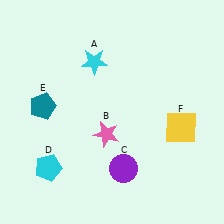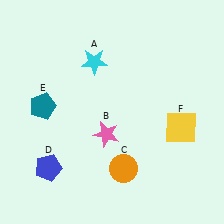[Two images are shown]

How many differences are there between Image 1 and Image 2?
There are 2 differences between the two images.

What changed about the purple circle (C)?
In Image 1, C is purple. In Image 2, it changed to orange.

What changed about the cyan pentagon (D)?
In Image 1, D is cyan. In Image 2, it changed to blue.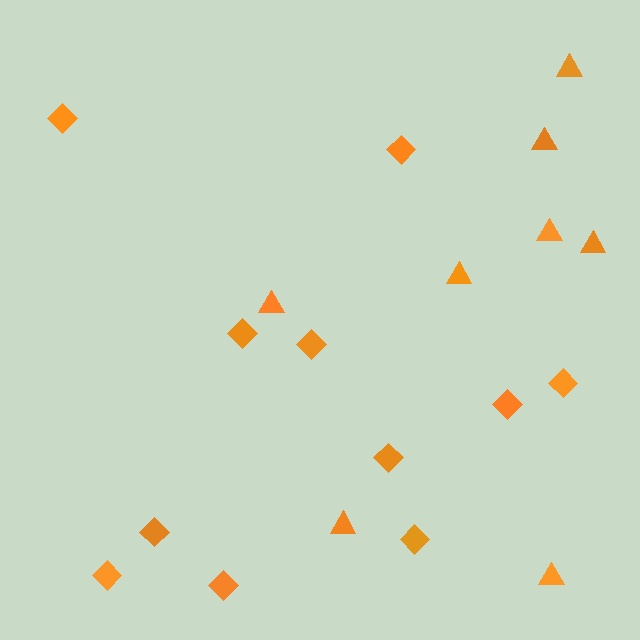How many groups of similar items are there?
There are 2 groups: one group of triangles (8) and one group of diamonds (11).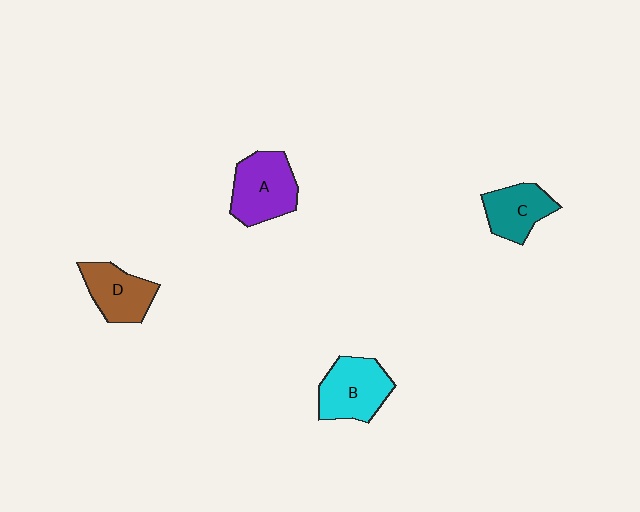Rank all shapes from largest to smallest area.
From largest to smallest: A (purple), B (cyan), D (brown), C (teal).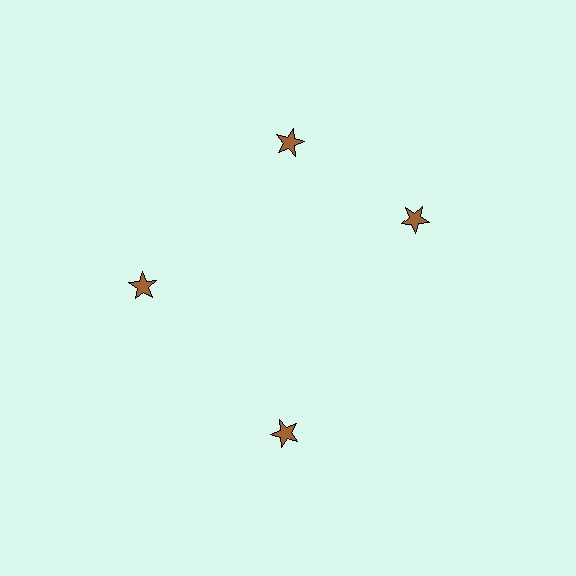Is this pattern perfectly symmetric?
No. The 4 brown stars are arranged in a ring, but one element near the 3 o'clock position is rotated out of alignment along the ring, breaking the 4-fold rotational symmetry.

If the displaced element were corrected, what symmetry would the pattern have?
It would have 4-fold rotational symmetry — the pattern would map onto itself every 90 degrees.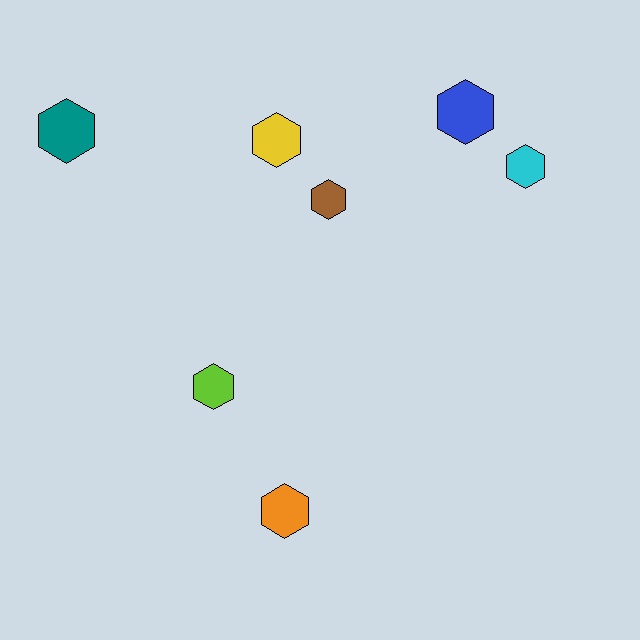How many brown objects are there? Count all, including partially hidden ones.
There is 1 brown object.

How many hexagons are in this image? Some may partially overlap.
There are 7 hexagons.